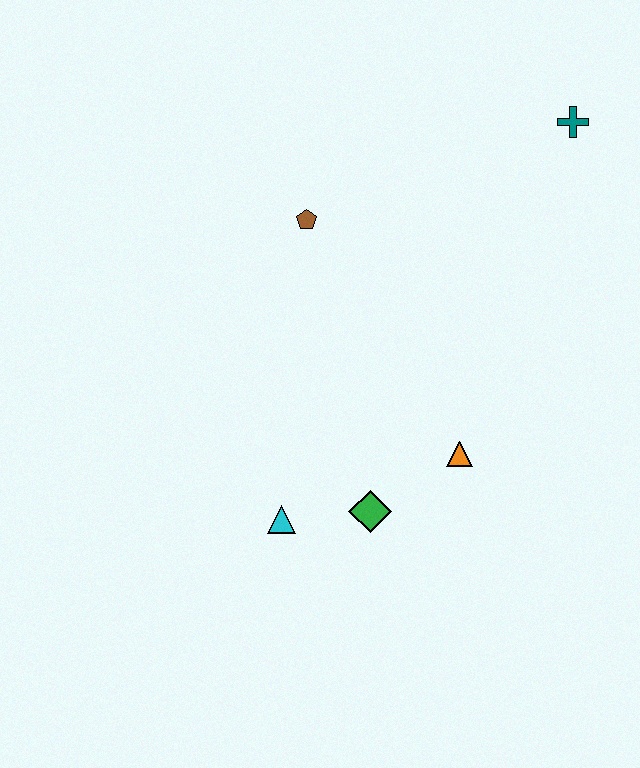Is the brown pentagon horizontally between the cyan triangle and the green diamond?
Yes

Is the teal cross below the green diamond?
No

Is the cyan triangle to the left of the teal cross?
Yes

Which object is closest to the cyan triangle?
The green diamond is closest to the cyan triangle.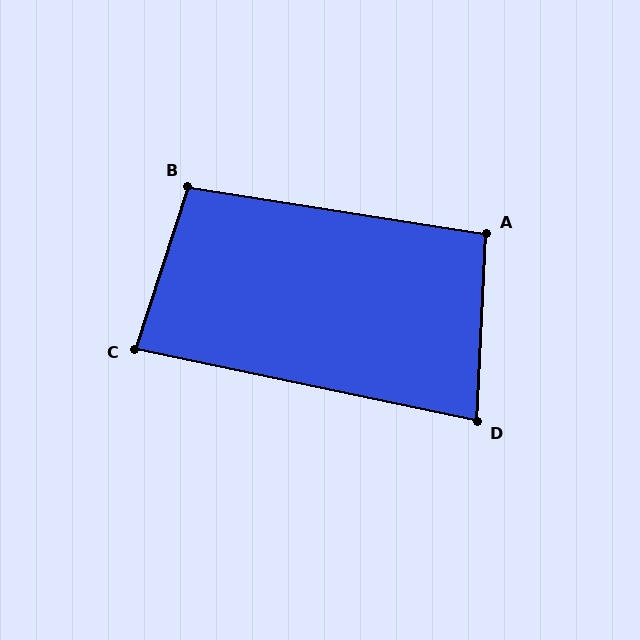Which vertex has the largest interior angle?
B, at approximately 99 degrees.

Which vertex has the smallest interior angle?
D, at approximately 81 degrees.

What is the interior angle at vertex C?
Approximately 84 degrees (acute).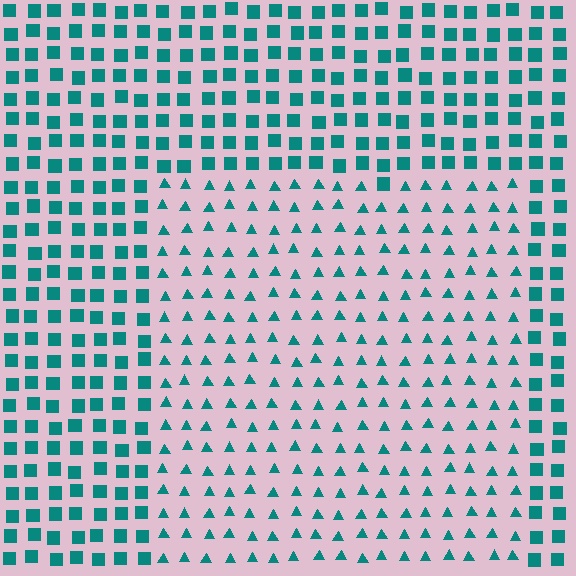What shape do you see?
I see a rectangle.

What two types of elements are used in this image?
The image uses triangles inside the rectangle region and squares outside it.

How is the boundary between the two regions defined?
The boundary is defined by a change in element shape: triangles inside vs. squares outside. All elements share the same color and spacing.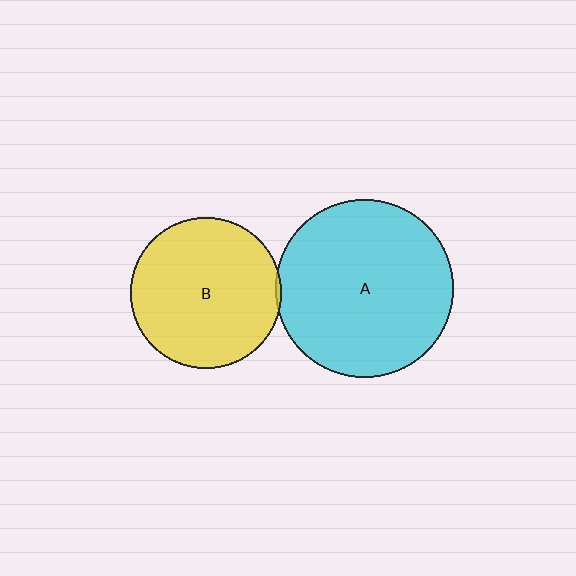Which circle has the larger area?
Circle A (cyan).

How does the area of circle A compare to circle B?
Approximately 1.4 times.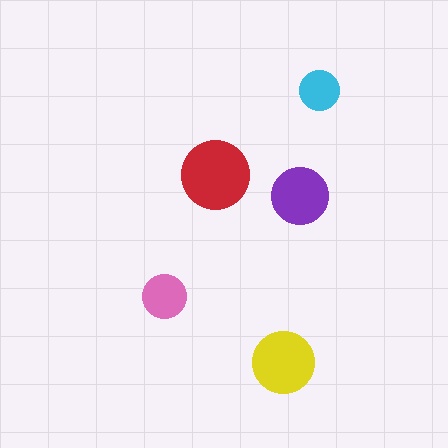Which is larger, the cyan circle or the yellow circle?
The yellow one.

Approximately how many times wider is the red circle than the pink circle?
About 1.5 times wider.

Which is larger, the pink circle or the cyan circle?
The pink one.